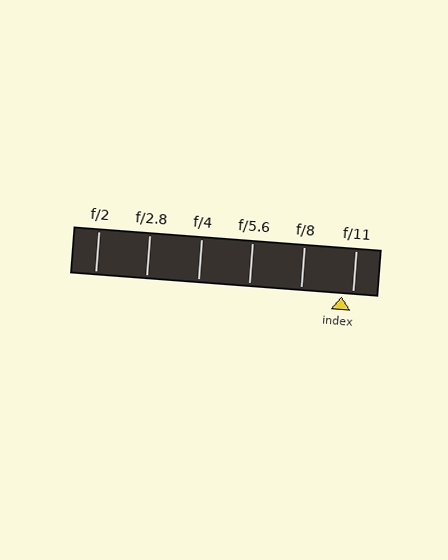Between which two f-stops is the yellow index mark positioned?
The index mark is between f/8 and f/11.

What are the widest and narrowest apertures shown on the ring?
The widest aperture shown is f/2 and the narrowest is f/11.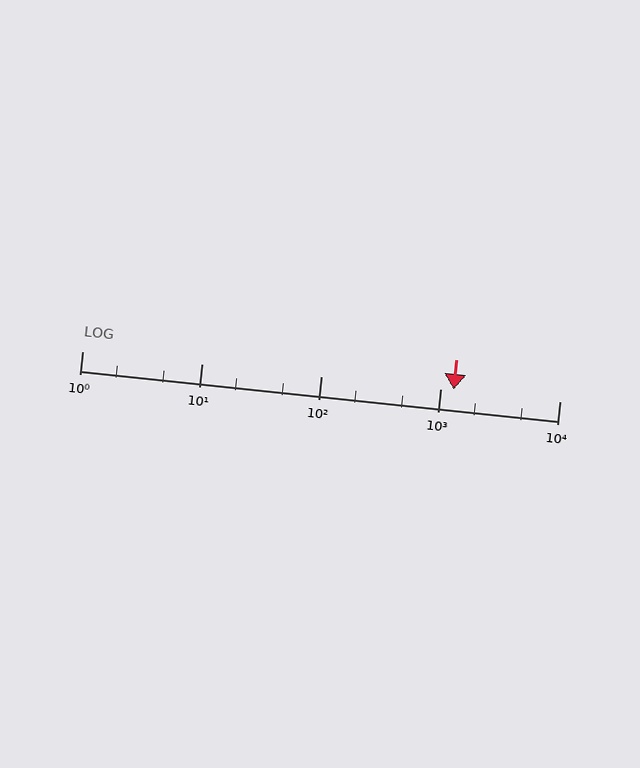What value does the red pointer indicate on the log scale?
The pointer indicates approximately 1300.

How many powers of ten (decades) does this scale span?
The scale spans 4 decades, from 1 to 10000.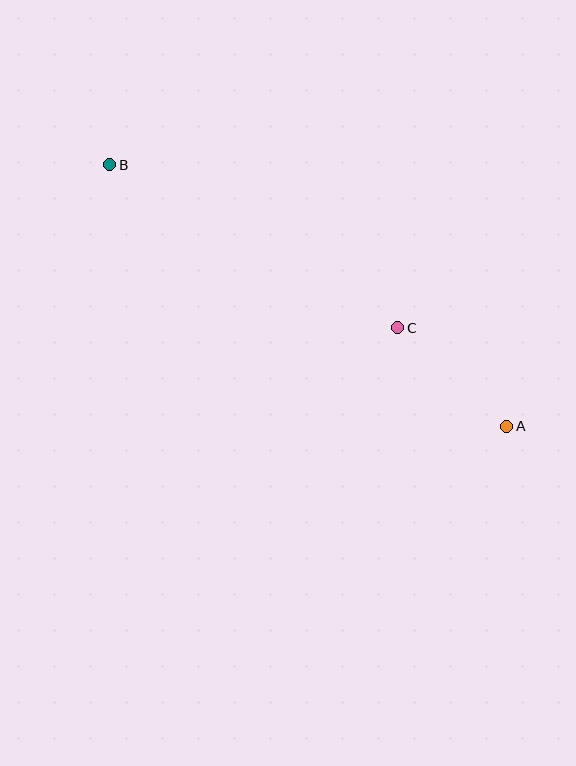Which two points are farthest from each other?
Points A and B are farthest from each other.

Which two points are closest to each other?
Points A and C are closest to each other.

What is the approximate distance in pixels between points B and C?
The distance between B and C is approximately 331 pixels.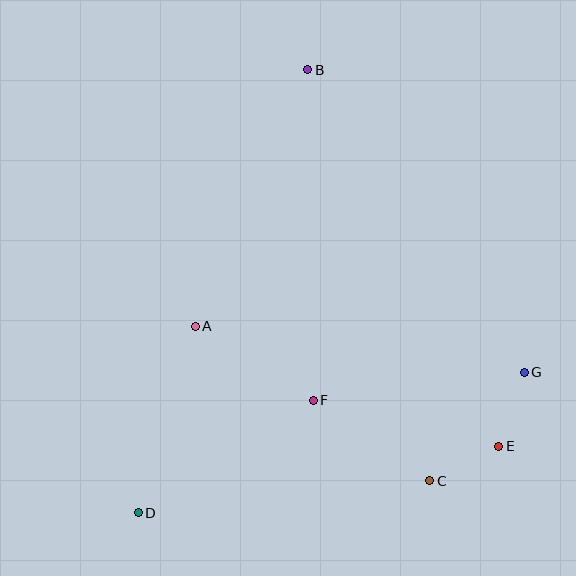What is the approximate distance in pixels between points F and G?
The distance between F and G is approximately 213 pixels.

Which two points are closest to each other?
Points C and E are closest to each other.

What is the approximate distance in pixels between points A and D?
The distance between A and D is approximately 195 pixels.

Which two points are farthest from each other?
Points B and D are farthest from each other.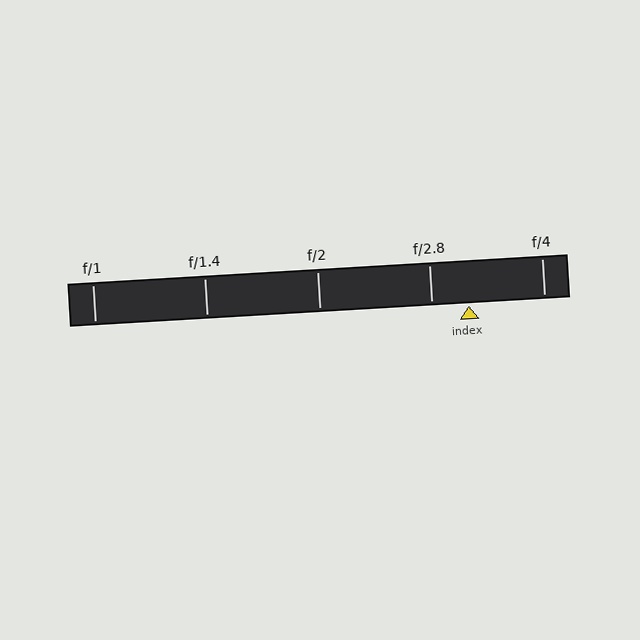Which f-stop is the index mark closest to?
The index mark is closest to f/2.8.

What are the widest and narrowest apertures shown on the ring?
The widest aperture shown is f/1 and the narrowest is f/4.